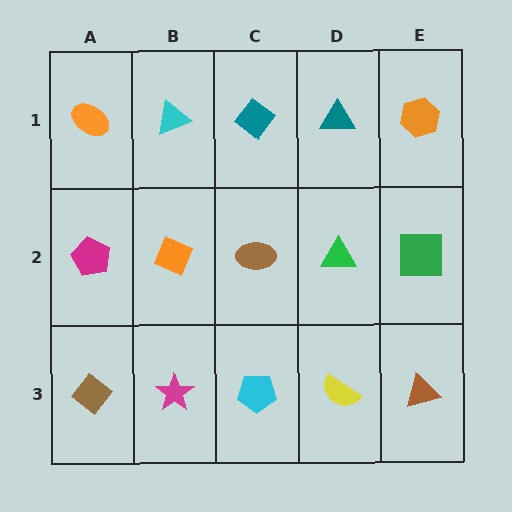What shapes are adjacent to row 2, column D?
A teal triangle (row 1, column D), a yellow semicircle (row 3, column D), a brown ellipse (row 2, column C), a green square (row 2, column E).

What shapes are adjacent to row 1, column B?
An orange diamond (row 2, column B), an orange ellipse (row 1, column A), a teal diamond (row 1, column C).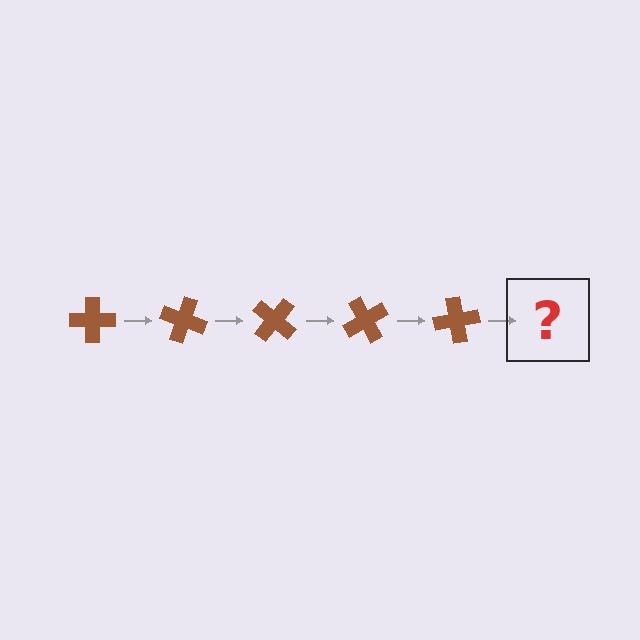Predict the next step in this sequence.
The next step is a brown cross rotated 100 degrees.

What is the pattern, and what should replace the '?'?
The pattern is that the cross rotates 20 degrees each step. The '?' should be a brown cross rotated 100 degrees.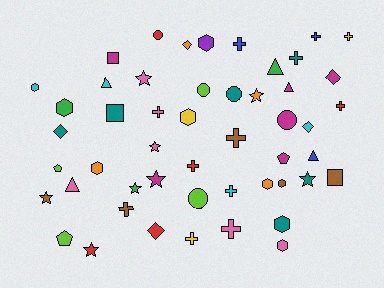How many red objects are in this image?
There are 5 red objects.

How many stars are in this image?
There are 8 stars.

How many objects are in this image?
There are 50 objects.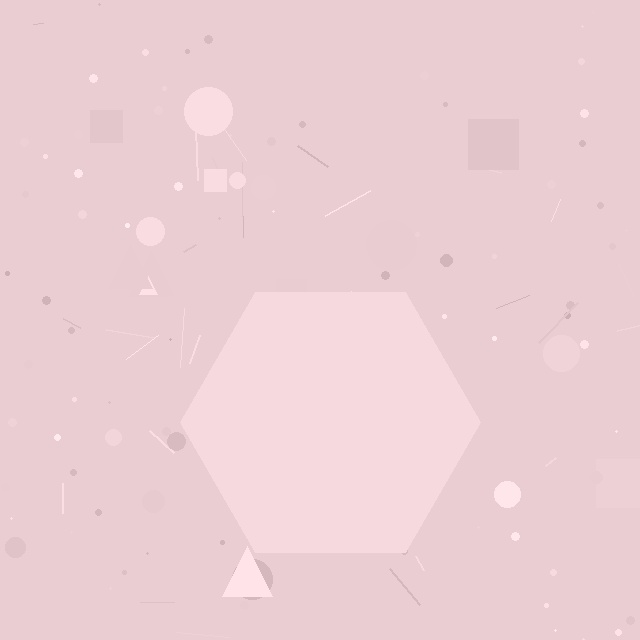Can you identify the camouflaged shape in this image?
The camouflaged shape is a hexagon.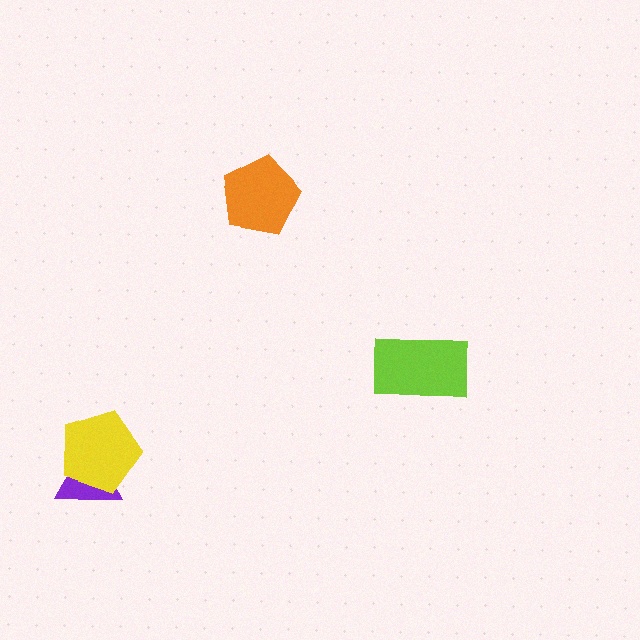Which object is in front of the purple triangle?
The yellow pentagon is in front of the purple triangle.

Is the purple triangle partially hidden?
Yes, it is partially covered by another shape.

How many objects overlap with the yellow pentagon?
1 object overlaps with the yellow pentagon.